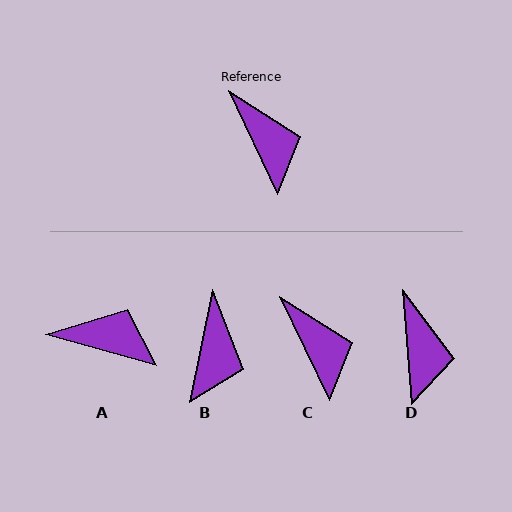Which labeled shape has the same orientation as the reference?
C.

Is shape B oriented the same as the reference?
No, it is off by about 36 degrees.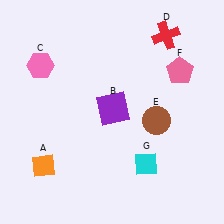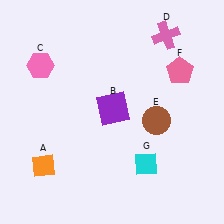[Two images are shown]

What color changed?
The cross (D) changed from red in Image 1 to pink in Image 2.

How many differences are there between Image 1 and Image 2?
There is 1 difference between the two images.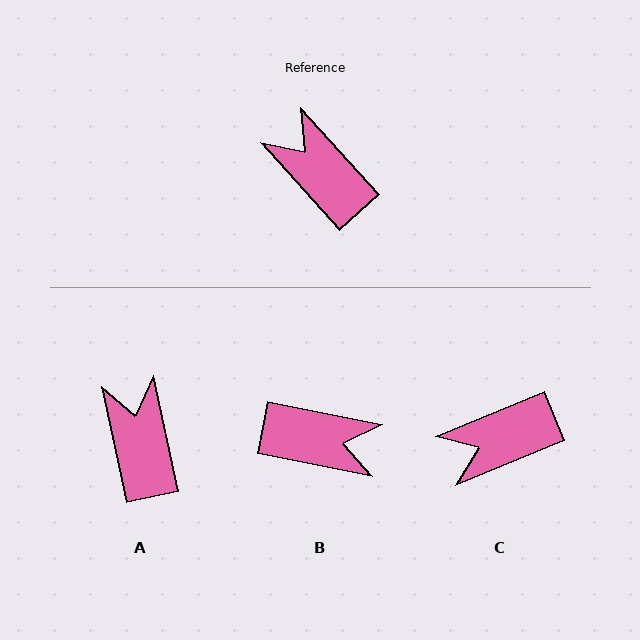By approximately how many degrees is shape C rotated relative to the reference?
Approximately 70 degrees counter-clockwise.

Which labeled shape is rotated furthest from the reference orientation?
B, about 143 degrees away.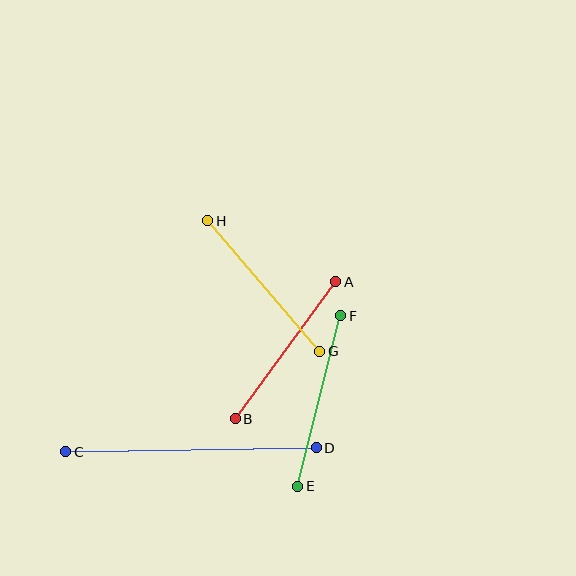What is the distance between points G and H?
The distance is approximately 172 pixels.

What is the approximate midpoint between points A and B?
The midpoint is at approximately (285, 350) pixels.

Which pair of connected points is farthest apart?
Points C and D are farthest apart.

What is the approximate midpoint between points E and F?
The midpoint is at approximately (319, 401) pixels.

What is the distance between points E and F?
The distance is approximately 176 pixels.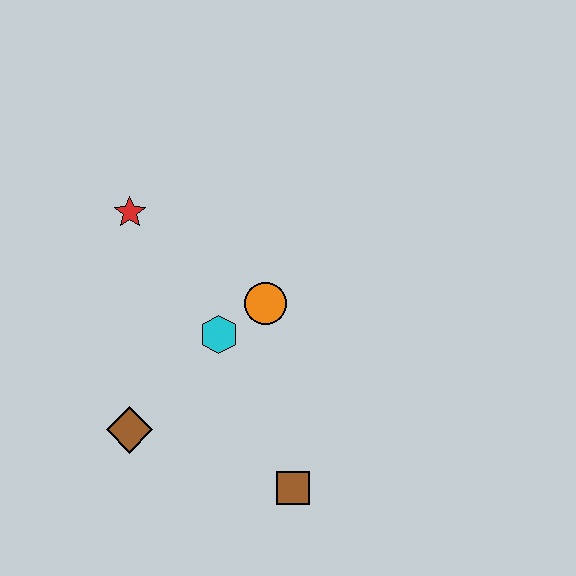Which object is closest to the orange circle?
The cyan hexagon is closest to the orange circle.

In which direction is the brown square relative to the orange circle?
The brown square is below the orange circle.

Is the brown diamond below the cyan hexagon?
Yes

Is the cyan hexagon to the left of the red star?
No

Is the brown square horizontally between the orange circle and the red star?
No